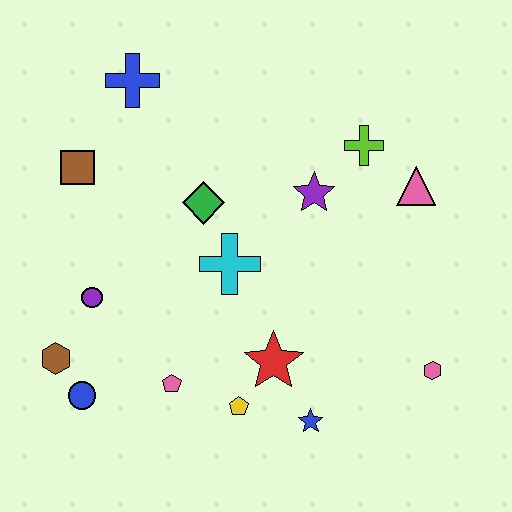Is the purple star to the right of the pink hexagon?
No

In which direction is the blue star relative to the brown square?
The blue star is below the brown square.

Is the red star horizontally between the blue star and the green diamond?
Yes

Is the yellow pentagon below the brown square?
Yes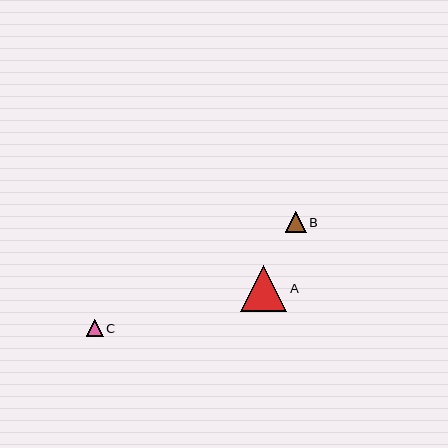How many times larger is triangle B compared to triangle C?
Triangle B is approximately 1.2 times the size of triangle C.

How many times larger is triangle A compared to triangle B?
Triangle A is approximately 2.2 times the size of triangle B.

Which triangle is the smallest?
Triangle C is the smallest with a size of approximately 17 pixels.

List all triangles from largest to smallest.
From largest to smallest: A, B, C.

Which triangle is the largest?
Triangle A is the largest with a size of approximately 46 pixels.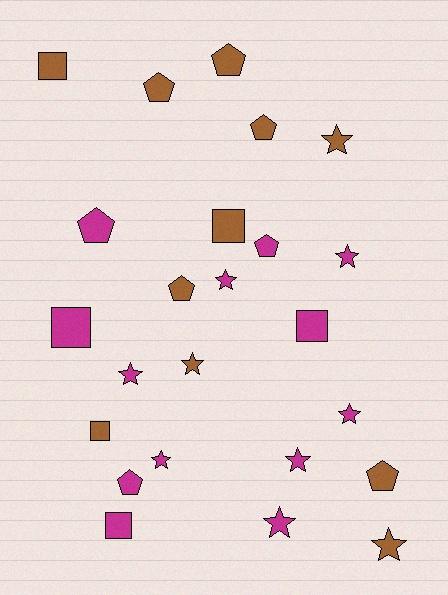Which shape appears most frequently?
Star, with 10 objects.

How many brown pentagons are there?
There are 5 brown pentagons.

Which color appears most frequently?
Magenta, with 13 objects.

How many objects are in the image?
There are 24 objects.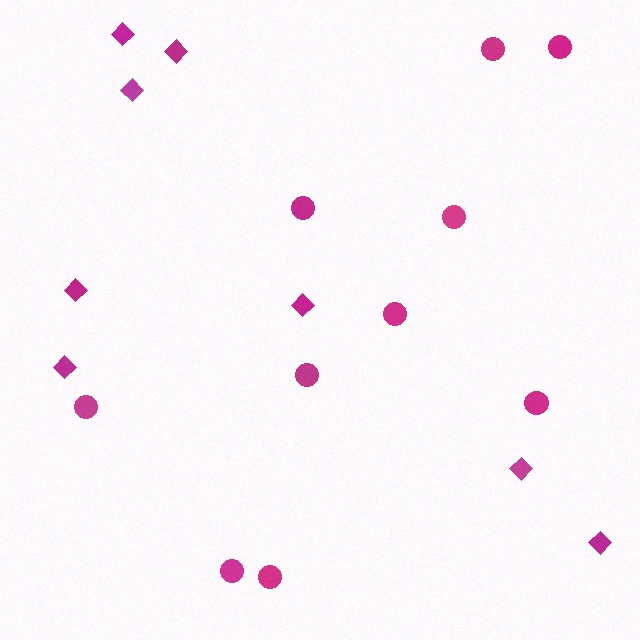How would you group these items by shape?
There are 2 groups: one group of circles (10) and one group of diamonds (8).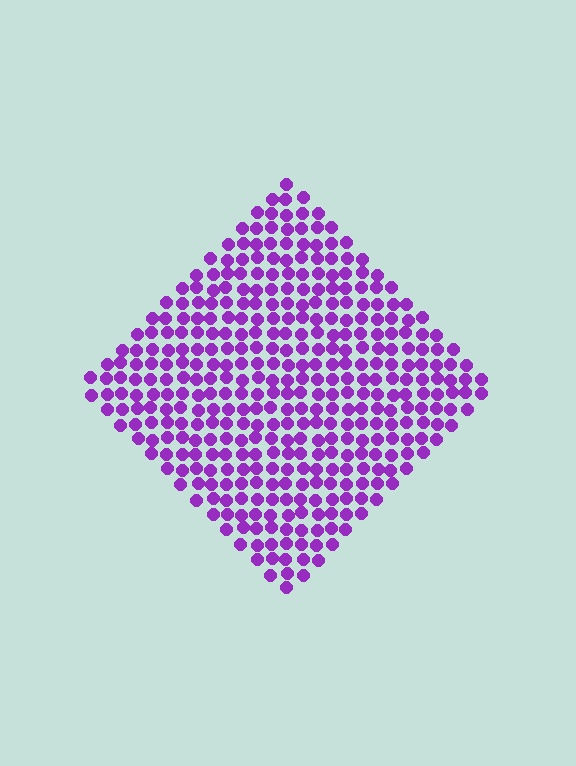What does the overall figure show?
The overall figure shows a diamond.